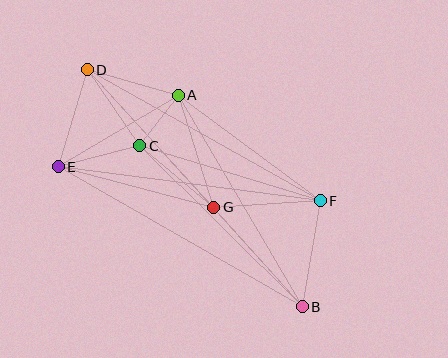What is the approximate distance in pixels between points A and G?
The distance between A and G is approximately 117 pixels.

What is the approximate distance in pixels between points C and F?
The distance between C and F is approximately 189 pixels.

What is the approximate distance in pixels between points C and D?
The distance between C and D is approximately 92 pixels.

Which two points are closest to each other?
Points A and C are closest to each other.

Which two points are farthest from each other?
Points B and D are farthest from each other.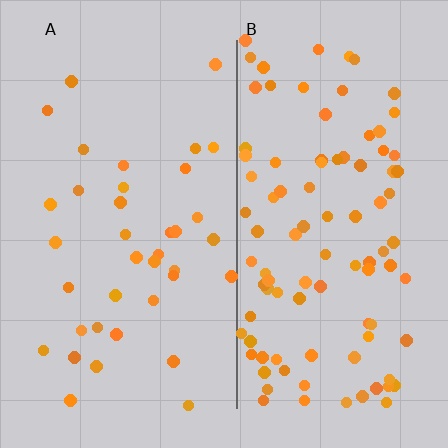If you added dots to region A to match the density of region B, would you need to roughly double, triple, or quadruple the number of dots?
Approximately triple.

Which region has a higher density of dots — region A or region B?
B (the right).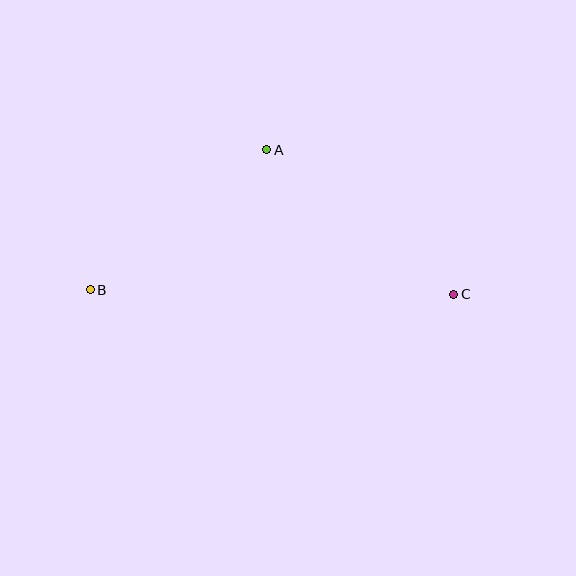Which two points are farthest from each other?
Points B and C are farthest from each other.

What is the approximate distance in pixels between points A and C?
The distance between A and C is approximately 236 pixels.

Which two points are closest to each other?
Points A and B are closest to each other.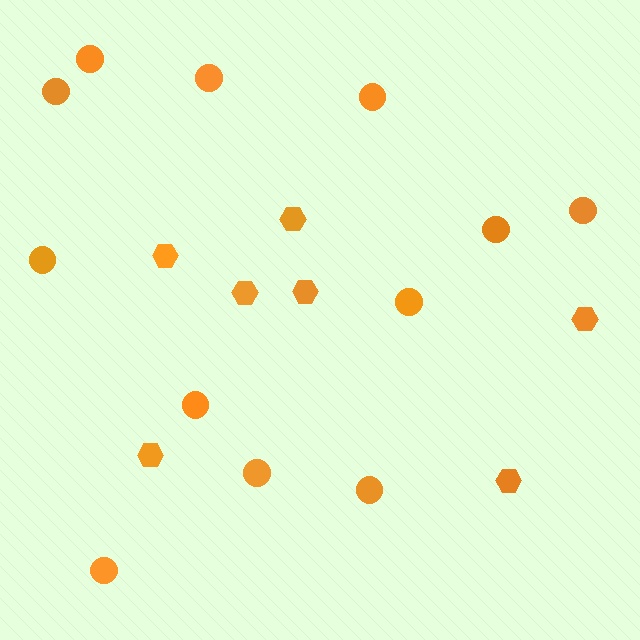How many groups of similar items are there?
There are 2 groups: one group of circles (12) and one group of hexagons (7).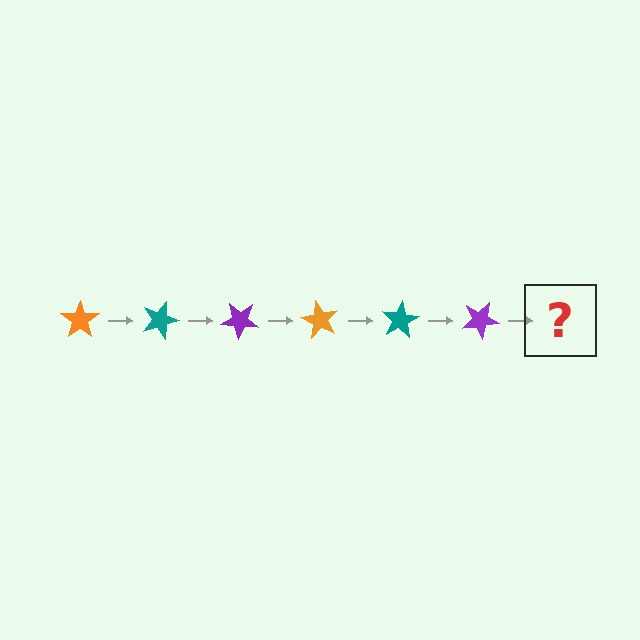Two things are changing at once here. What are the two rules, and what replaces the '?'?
The two rules are that it rotates 20 degrees each step and the color cycles through orange, teal, and purple. The '?' should be an orange star, rotated 120 degrees from the start.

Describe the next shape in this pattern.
It should be an orange star, rotated 120 degrees from the start.